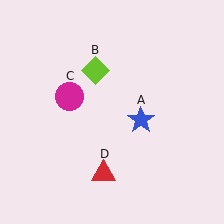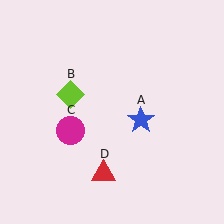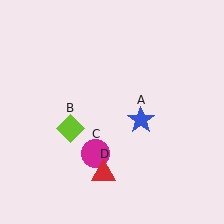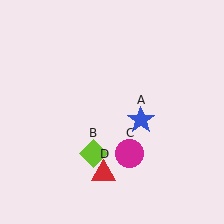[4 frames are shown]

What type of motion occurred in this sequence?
The lime diamond (object B), magenta circle (object C) rotated counterclockwise around the center of the scene.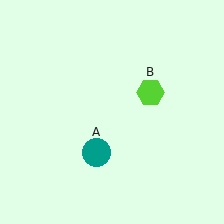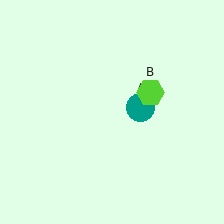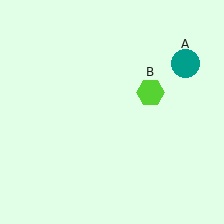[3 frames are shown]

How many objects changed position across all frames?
1 object changed position: teal circle (object A).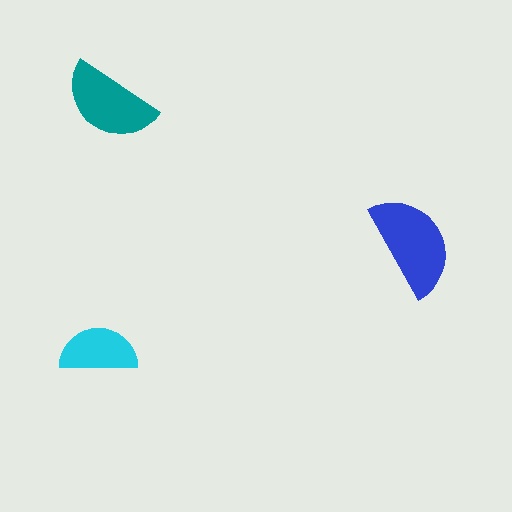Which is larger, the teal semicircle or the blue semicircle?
The blue one.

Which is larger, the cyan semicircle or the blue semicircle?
The blue one.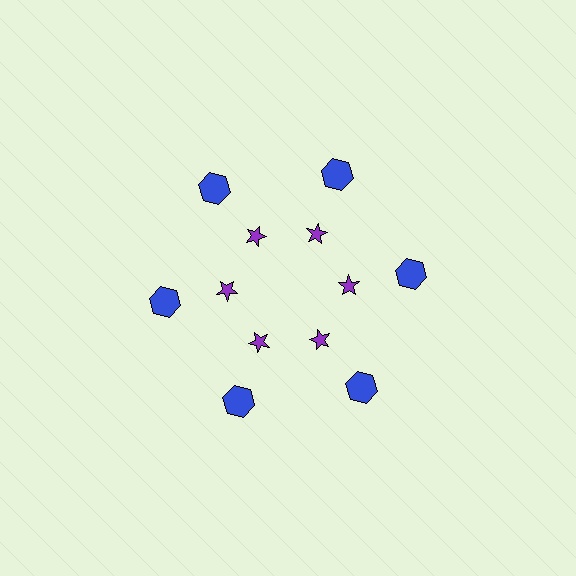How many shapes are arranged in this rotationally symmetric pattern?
There are 12 shapes, arranged in 6 groups of 2.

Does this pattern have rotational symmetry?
Yes, this pattern has 6-fold rotational symmetry. It looks the same after rotating 60 degrees around the center.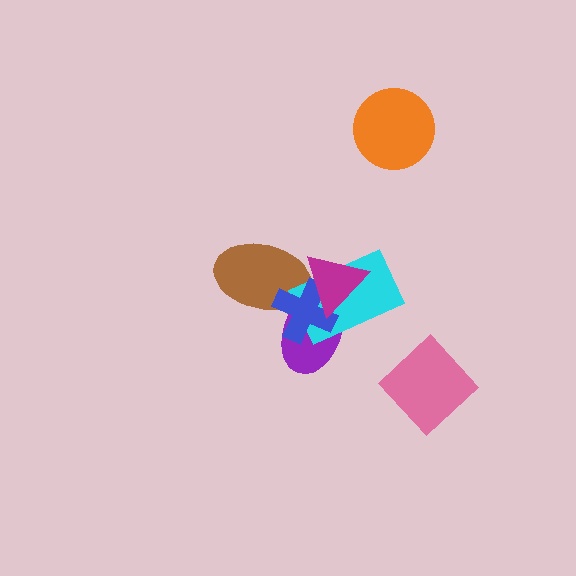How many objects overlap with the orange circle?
0 objects overlap with the orange circle.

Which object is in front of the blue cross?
The magenta triangle is in front of the blue cross.